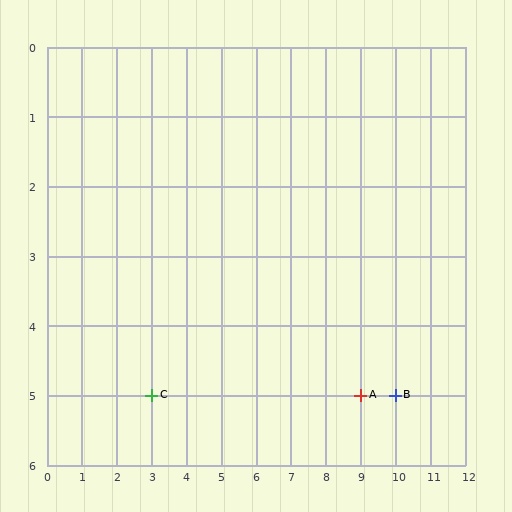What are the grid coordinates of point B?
Point B is at grid coordinates (10, 5).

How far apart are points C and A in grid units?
Points C and A are 6 columns apart.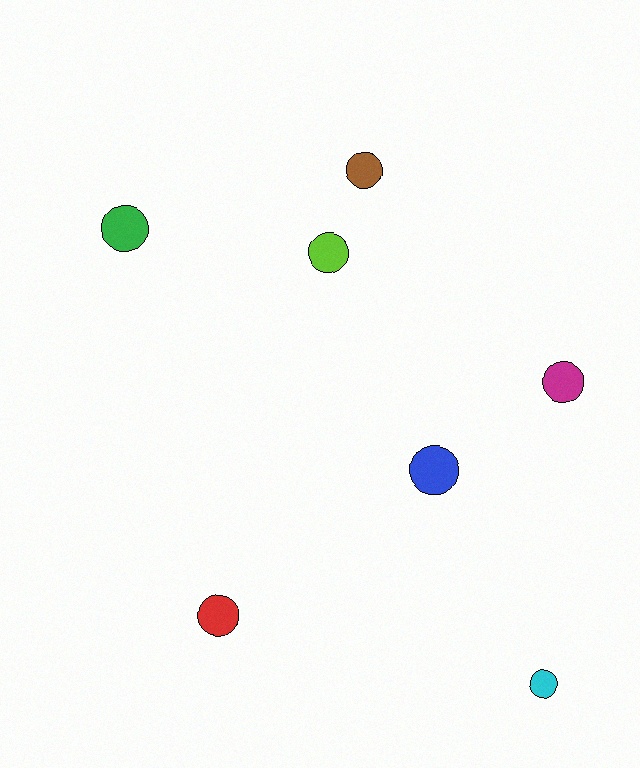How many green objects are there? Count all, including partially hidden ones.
There is 1 green object.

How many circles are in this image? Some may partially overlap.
There are 7 circles.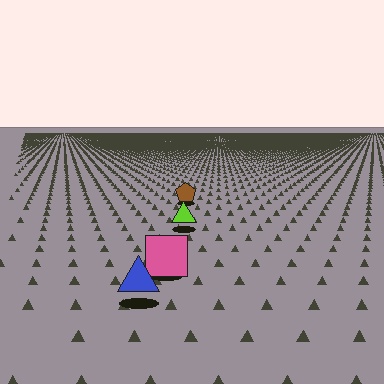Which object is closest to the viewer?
The blue triangle is closest. The texture marks near it are larger and more spread out.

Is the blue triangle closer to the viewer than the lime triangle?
Yes. The blue triangle is closer — you can tell from the texture gradient: the ground texture is coarser near it.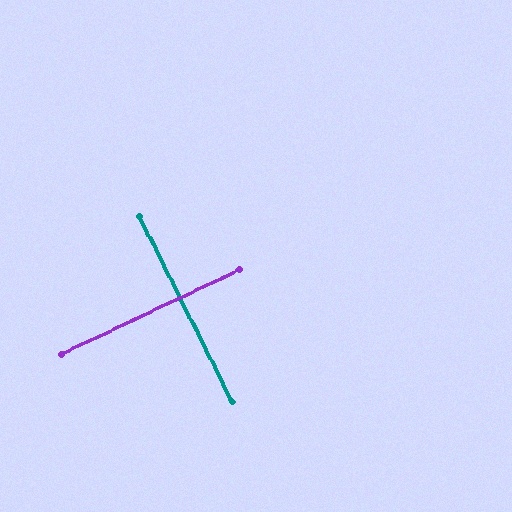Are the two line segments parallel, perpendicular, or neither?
Perpendicular — they meet at approximately 89°.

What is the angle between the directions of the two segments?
Approximately 89 degrees.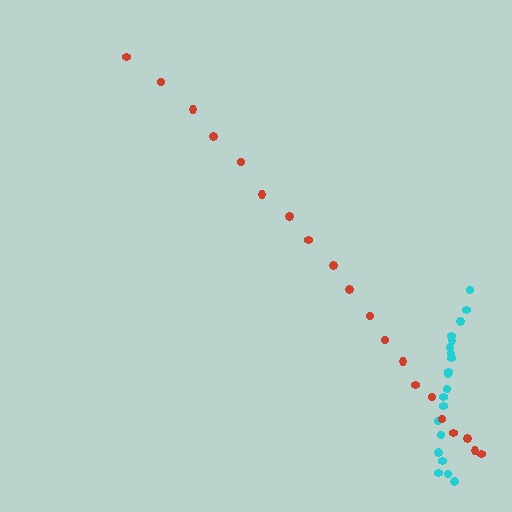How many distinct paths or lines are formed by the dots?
There are 2 distinct paths.